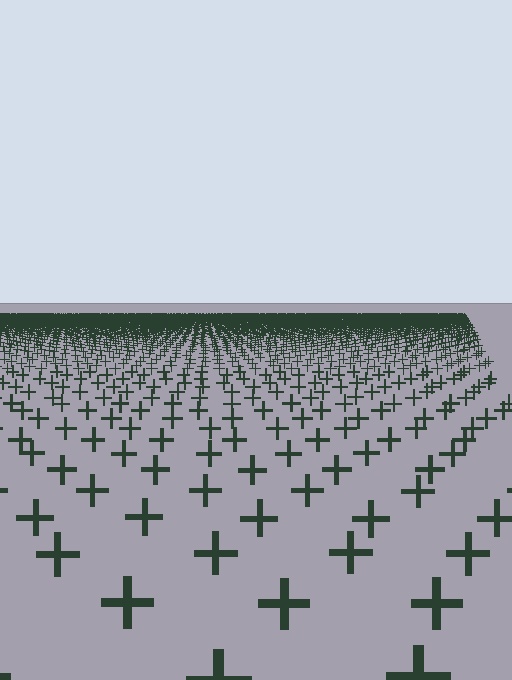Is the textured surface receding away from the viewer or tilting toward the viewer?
The surface is receding away from the viewer. Texture elements get smaller and denser toward the top.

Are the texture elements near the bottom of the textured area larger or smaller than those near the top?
Larger. Near the bottom, elements are closer to the viewer and appear at a bigger on-screen size.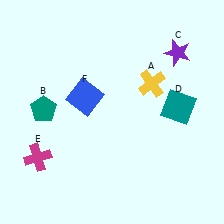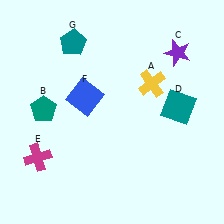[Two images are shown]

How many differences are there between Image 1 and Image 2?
There is 1 difference between the two images.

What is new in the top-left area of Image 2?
A teal pentagon (G) was added in the top-left area of Image 2.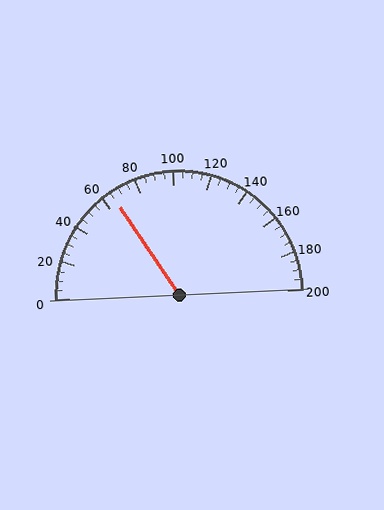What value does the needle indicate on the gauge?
The needle indicates approximately 65.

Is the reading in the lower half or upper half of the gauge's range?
The reading is in the lower half of the range (0 to 200).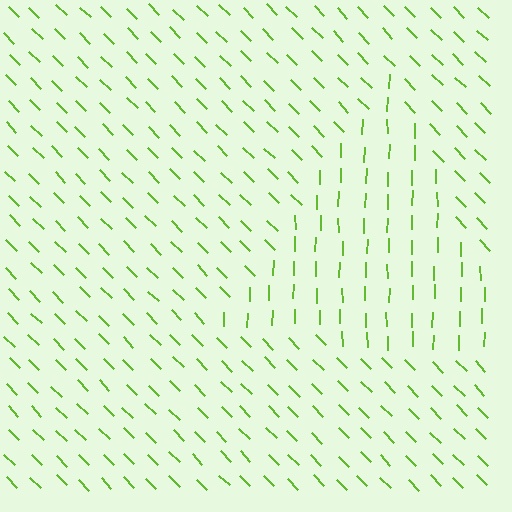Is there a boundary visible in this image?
Yes, there is a texture boundary formed by a change in line orientation.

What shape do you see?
I see a triangle.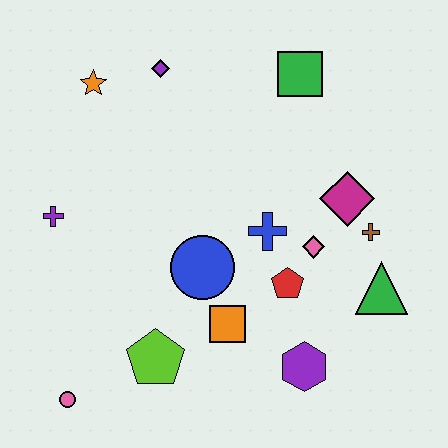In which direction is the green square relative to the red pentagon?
The green square is above the red pentagon.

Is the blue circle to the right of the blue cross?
No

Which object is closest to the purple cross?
The orange star is closest to the purple cross.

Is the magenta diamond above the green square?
No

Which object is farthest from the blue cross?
The pink circle is farthest from the blue cross.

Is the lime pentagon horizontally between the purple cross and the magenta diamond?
Yes